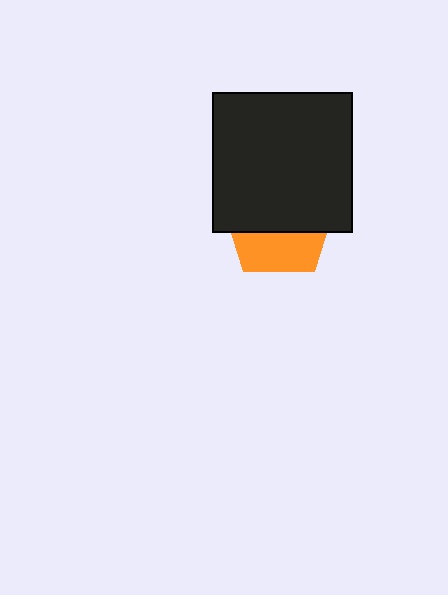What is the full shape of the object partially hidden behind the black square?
The partially hidden object is an orange pentagon.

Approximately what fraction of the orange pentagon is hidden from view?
Roughly 63% of the orange pentagon is hidden behind the black square.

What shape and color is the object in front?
The object in front is a black square.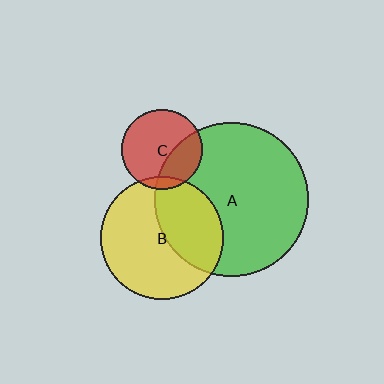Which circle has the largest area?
Circle A (green).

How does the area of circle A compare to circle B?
Approximately 1.5 times.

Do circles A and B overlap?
Yes.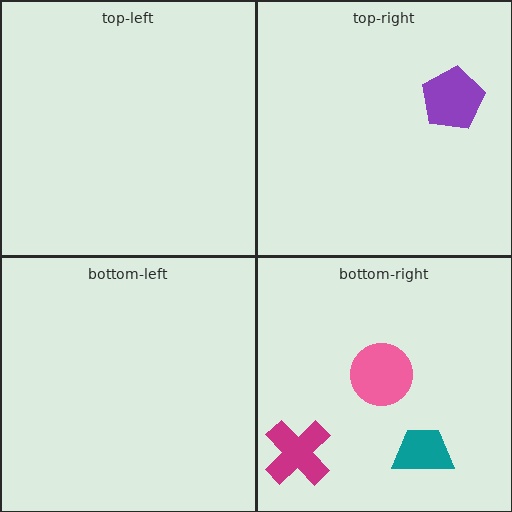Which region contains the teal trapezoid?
The bottom-right region.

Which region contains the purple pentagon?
The top-right region.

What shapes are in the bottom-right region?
The pink circle, the teal trapezoid, the magenta cross.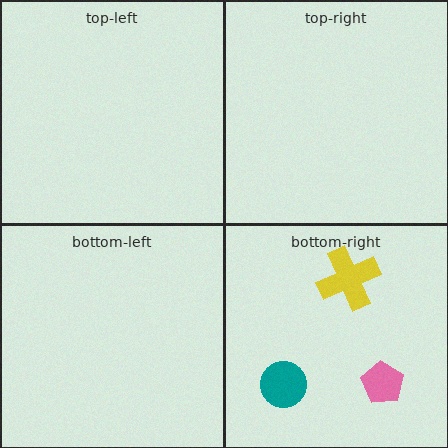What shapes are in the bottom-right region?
The teal circle, the yellow cross, the pink pentagon.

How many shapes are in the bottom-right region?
3.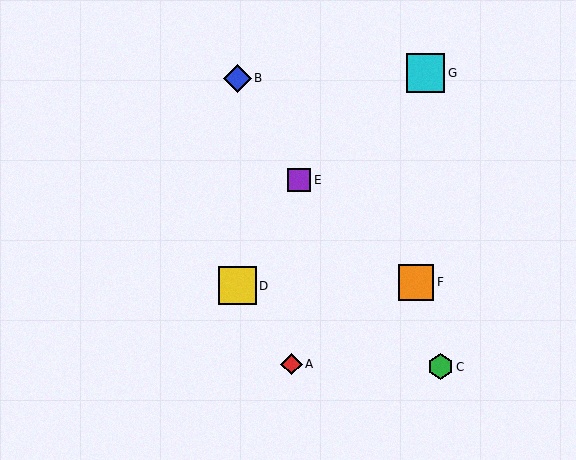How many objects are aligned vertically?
2 objects (B, D) are aligned vertically.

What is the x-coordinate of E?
Object E is at x≈299.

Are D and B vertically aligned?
Yes, both are at x≈237.